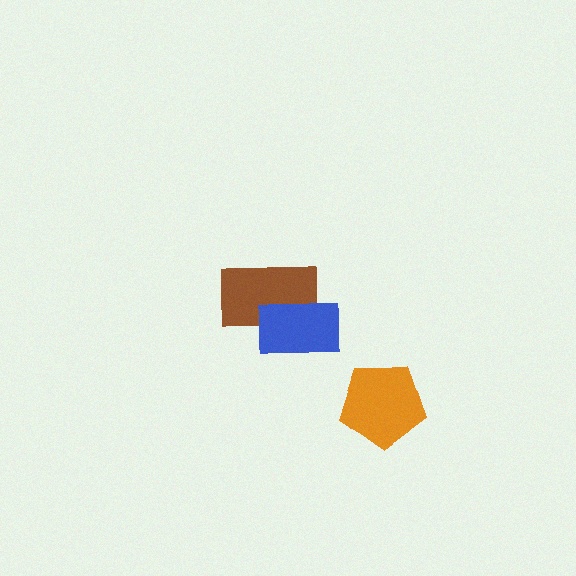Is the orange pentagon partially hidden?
No, no other shape covers it.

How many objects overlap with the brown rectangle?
1 object overlaps with the brown rectangle.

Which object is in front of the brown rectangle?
The blue rectangle is in front of the brown rectangle.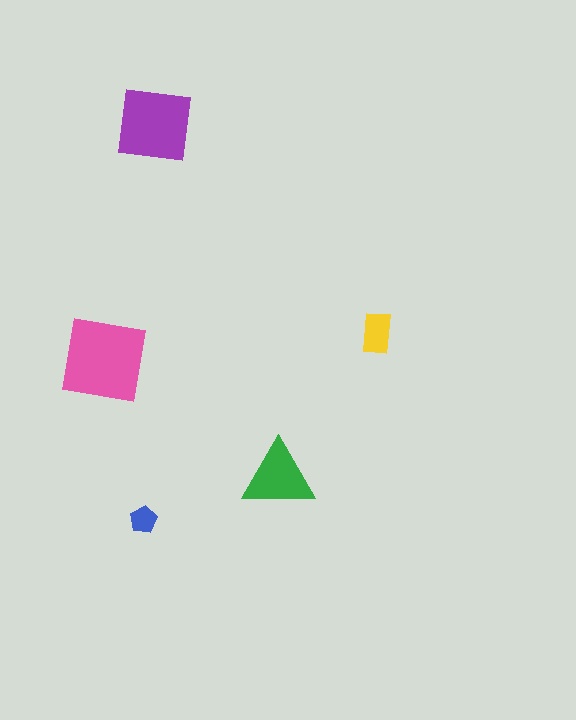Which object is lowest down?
The blue pentagon is bottommost.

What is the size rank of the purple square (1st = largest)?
2nd.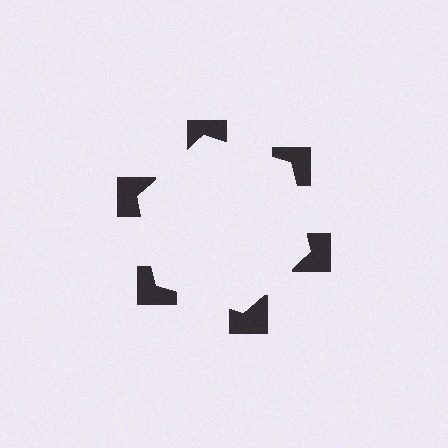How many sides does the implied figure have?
6 sides.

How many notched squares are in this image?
There are 6 — one at each vertex of the illusory hexagon.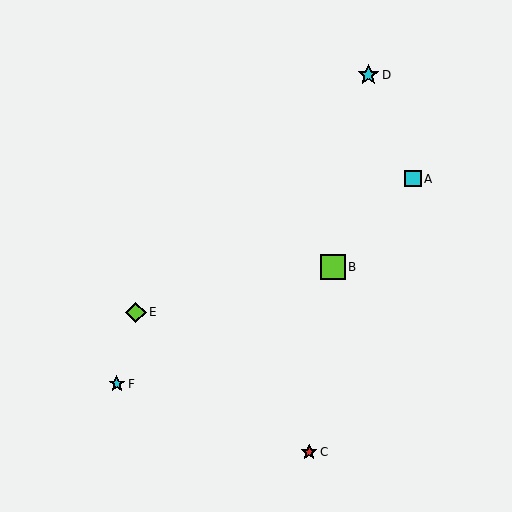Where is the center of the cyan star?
The center of the cyan star is at (368, 75).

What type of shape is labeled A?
Shape A is a cyan square.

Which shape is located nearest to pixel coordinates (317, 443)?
The red star (labeled C) at (309, 452) is nearest to that location.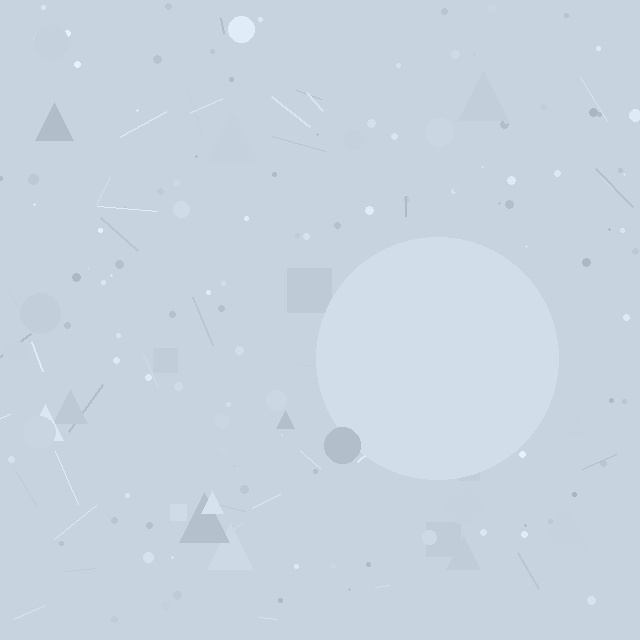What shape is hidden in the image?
A circle is hidden in the image.